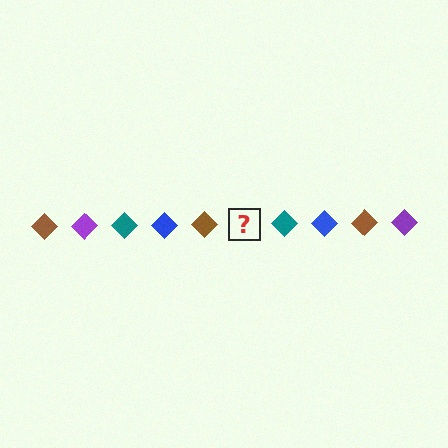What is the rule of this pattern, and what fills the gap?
The rule is that the pattern cycles through brown, purple, teal, blue diamonds. The gap should be filled with a purple diamond.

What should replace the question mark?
The question mark should be replaced with a purple diamond.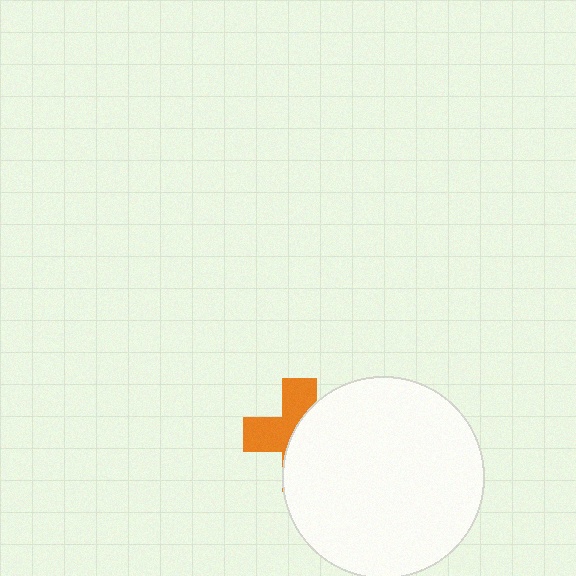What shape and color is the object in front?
The object in front is a white circle.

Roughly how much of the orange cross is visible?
A small part of it is visible (roughly 45%).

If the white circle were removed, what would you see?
You would see the complete orange cross.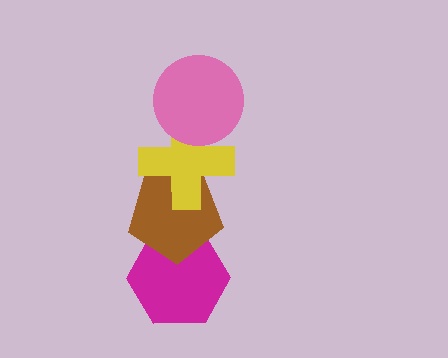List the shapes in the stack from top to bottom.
From top to bottom: the pink circle, the yellow cross, the brown pentagon, the magenta hexagon.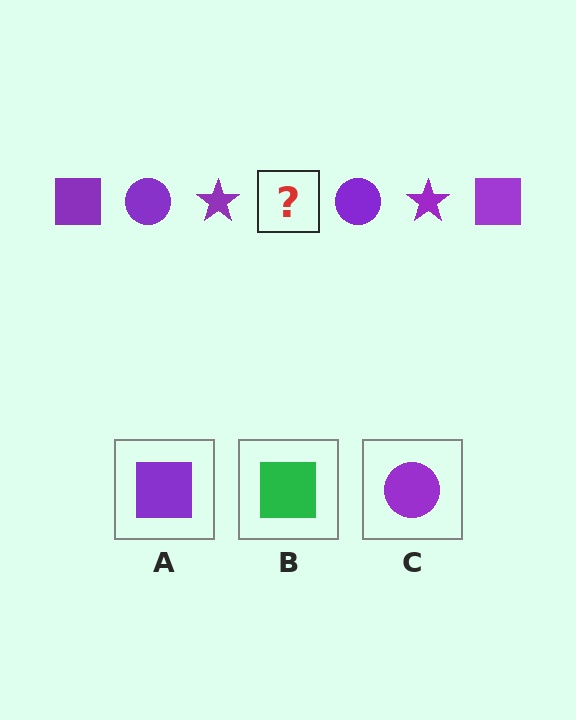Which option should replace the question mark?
Option A.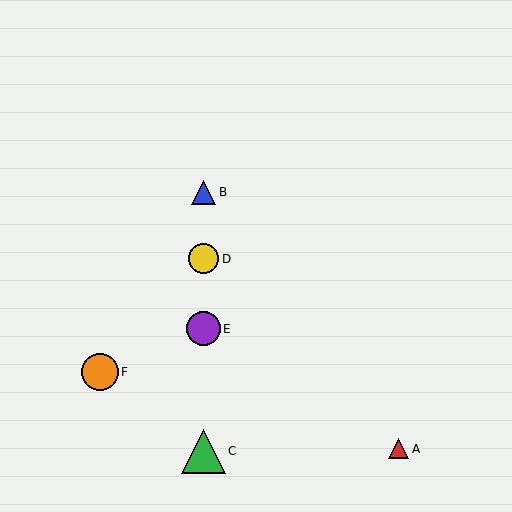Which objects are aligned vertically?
Objects B, C, D, E are aligned vertically.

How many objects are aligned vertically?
4 objects (B, C, D, E) are aligned vertically.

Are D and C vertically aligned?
Yes, both are at x≈203.